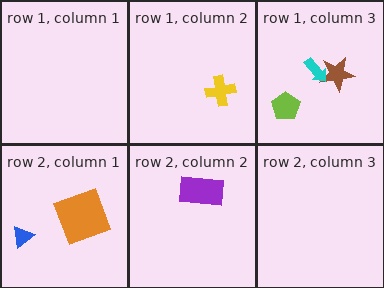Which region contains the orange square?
The row 2, column 1 region.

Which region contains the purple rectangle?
The row 2, column 2 region.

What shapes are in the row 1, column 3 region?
The brown star, the cyan arrow, the lime pentagon.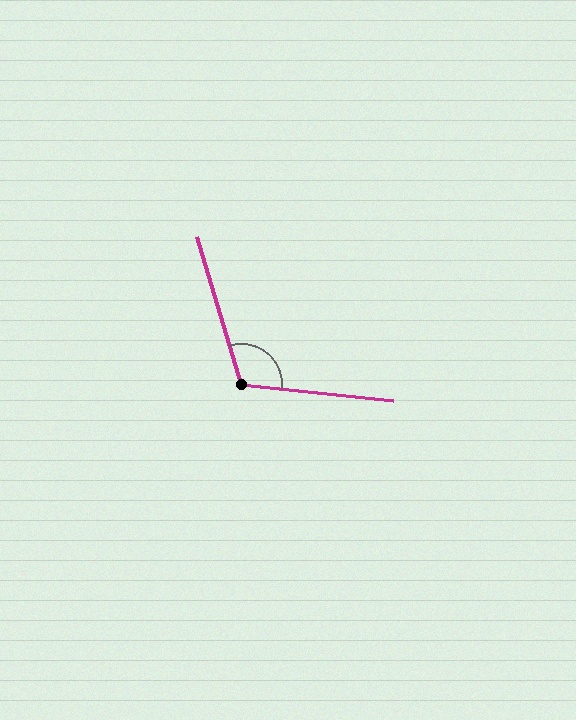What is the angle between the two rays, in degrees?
Approximately 112 degrees.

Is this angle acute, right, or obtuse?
It is obtuse.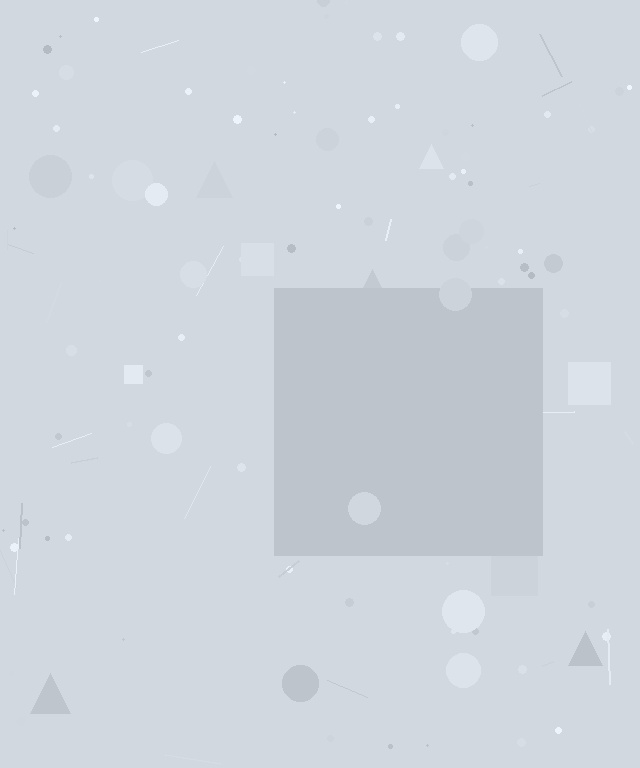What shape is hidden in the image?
A square is hidden in the image.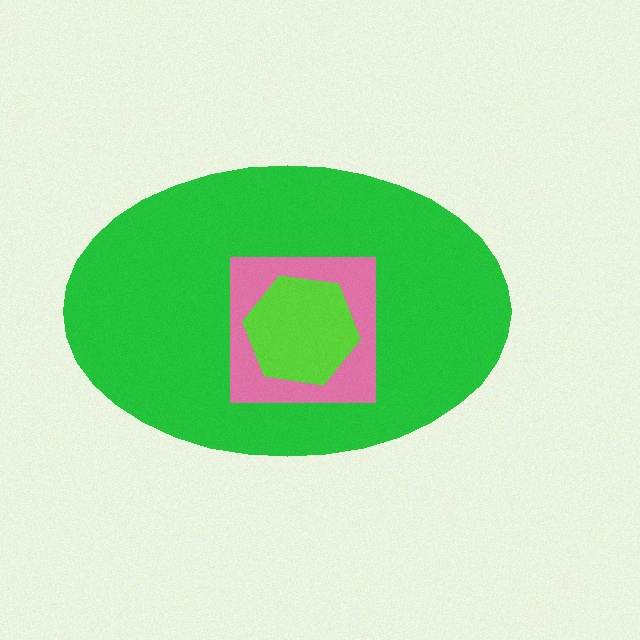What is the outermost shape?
The green ellipse.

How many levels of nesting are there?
3.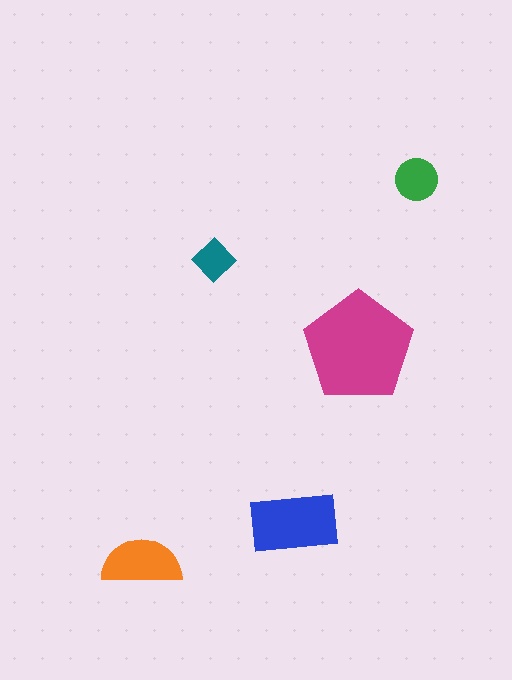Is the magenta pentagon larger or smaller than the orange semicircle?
Larger.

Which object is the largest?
The magenta pentagon.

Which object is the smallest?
The teal diamond.